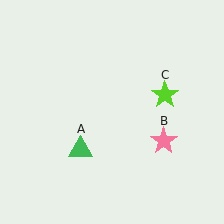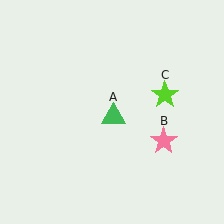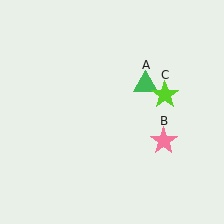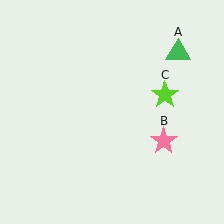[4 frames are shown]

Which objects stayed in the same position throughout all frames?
Pink star (object B) and lime star (object C) remained stationary.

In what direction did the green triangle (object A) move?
The green triangle (object A) moved up and to the right.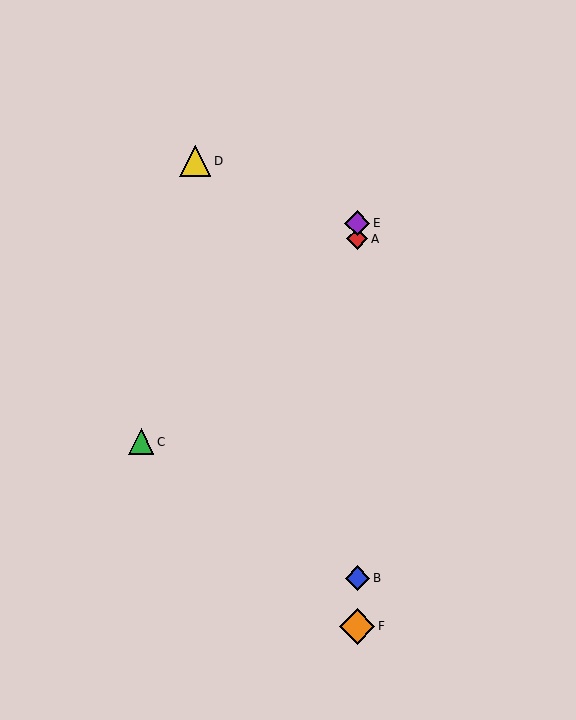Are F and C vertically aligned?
No, F is at x≈357 and C is at x≈141.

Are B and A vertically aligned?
Yes, both are at x≈357.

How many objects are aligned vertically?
4 objects (A, B, E, F) are aligned vertically.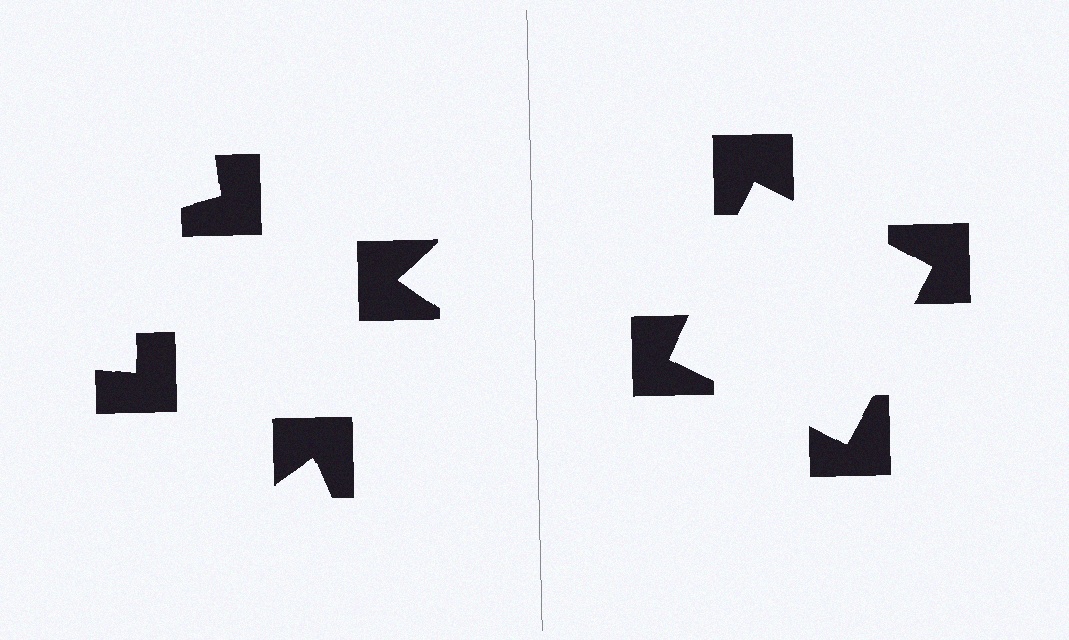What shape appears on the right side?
An illusory square.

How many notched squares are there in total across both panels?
8 — 4 on each side.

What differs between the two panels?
The notched squares are positioned identically on both sides; only the wedge orientations differ. On the right they align to a square; on the left they are misaligned.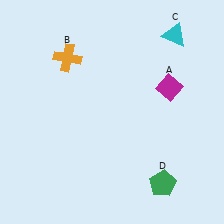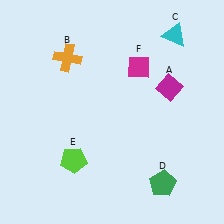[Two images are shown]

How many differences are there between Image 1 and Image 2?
There are 2 differences between the two images.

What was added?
A lime pentagon (E), a magenta diamond (F) were added in Image 2.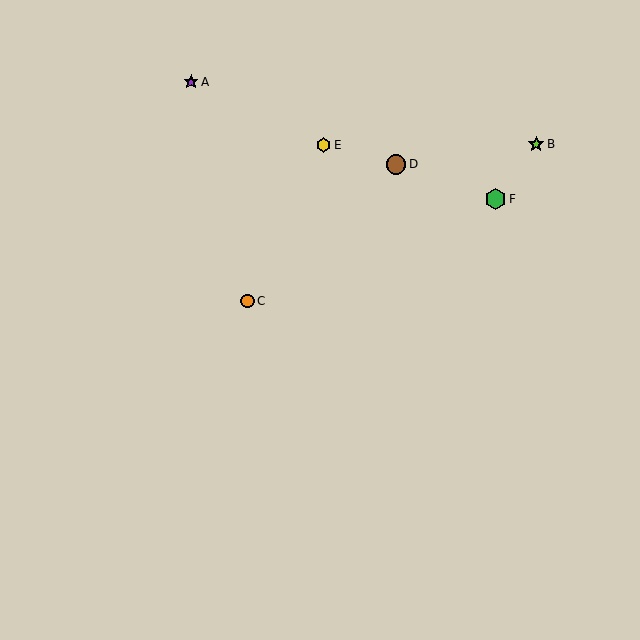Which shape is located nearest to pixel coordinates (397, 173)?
The brown circle (labeled D) at (396, 164) is nearest to that location.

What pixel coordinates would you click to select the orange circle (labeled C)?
Click at (247, 301) to select the orange circle C.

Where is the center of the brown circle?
The center of the brown circle is at (396, 164).